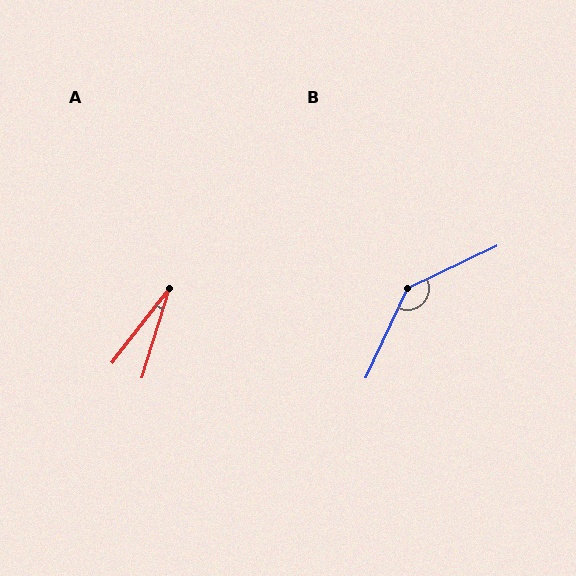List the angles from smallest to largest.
A (21°), B (140°).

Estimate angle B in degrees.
Approximately 140 degrees.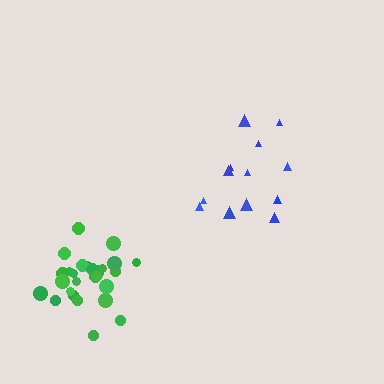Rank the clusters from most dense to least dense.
green, blue.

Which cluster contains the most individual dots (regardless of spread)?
Green (27).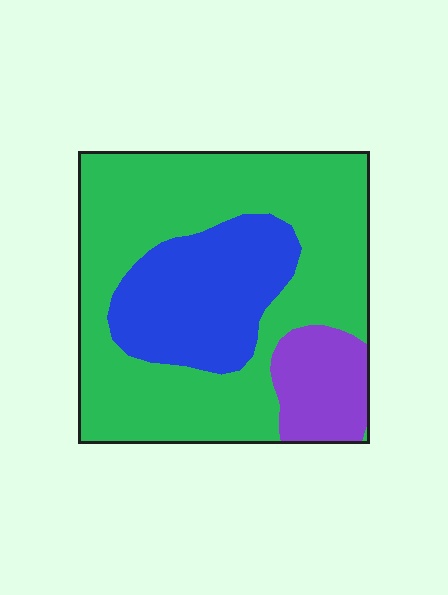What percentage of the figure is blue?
Blue covers about 25% of the figure.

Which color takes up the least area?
Purple, at roughly 10%.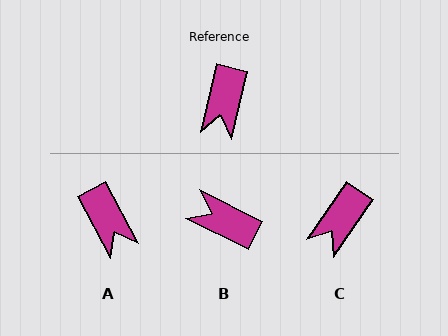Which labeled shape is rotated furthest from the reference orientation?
B, about 104 degrees away.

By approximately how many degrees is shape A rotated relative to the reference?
Approximately 41 degrees counter-clockwise.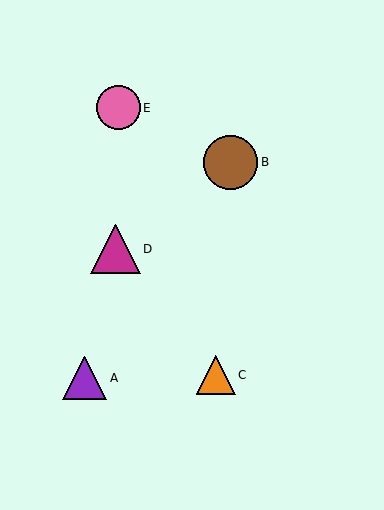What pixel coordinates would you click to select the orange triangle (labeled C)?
Click at (216, 375) to select the orange triangle C.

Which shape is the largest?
The brown circle (labeled B) is the largest.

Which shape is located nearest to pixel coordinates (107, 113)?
The pink circle (labeled E) at (119, 108) is nearest to that location.